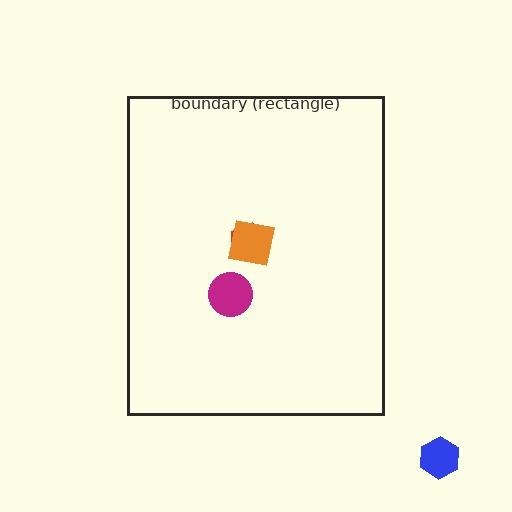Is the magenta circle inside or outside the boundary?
Inside.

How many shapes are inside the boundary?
3 inside, 1 outside.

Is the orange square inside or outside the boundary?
Inside.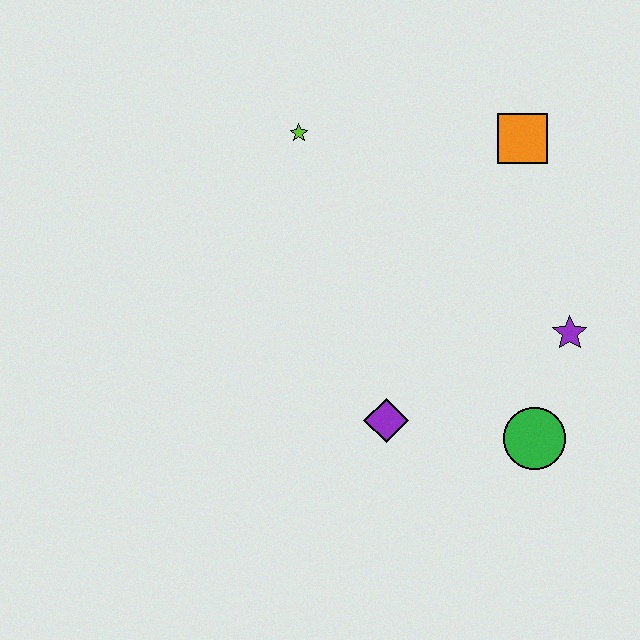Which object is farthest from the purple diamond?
The orange square is farthest from the purple diamond.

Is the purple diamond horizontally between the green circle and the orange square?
No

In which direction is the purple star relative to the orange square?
The purple star is below the orange square.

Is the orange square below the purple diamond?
No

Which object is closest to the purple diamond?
The green circle is closest to the purple diamond.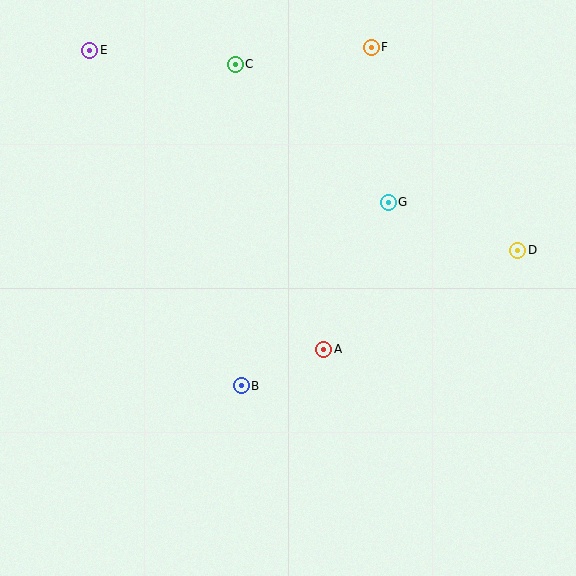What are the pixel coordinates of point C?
Point C is at (235, 64).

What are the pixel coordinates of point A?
Point A is at (324, 349).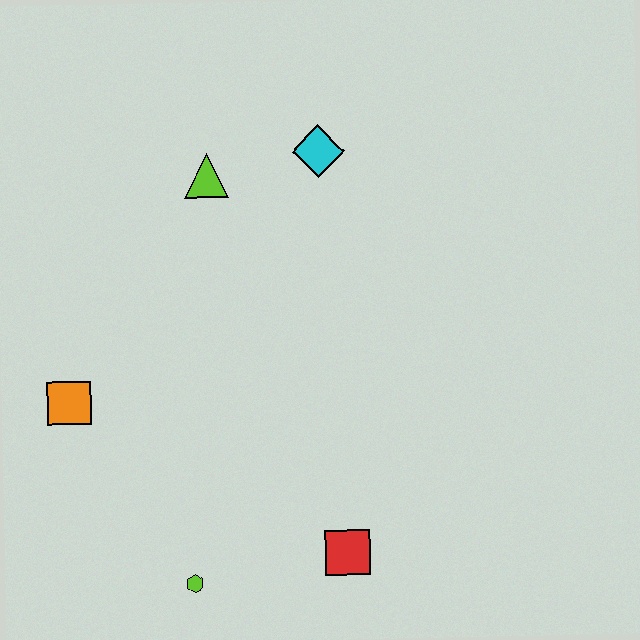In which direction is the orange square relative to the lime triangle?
The orange square is below the lime triangle.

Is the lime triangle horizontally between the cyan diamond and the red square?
No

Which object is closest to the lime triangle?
The cyan diamond is closest to the lime triangle.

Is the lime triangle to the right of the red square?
No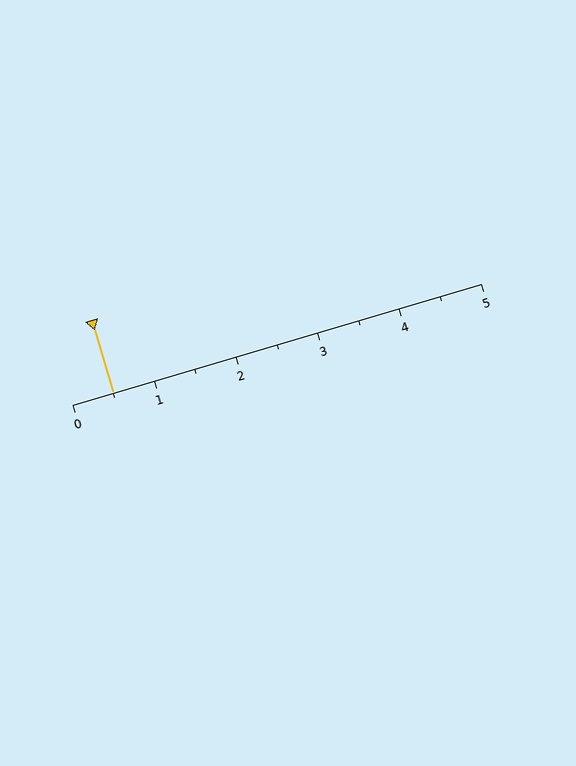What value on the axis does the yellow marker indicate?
The marker indicates approximately 0.5.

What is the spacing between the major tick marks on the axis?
The major ticks are spaced 1 apart.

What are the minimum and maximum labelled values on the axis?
The axis runs from 0 to 5.